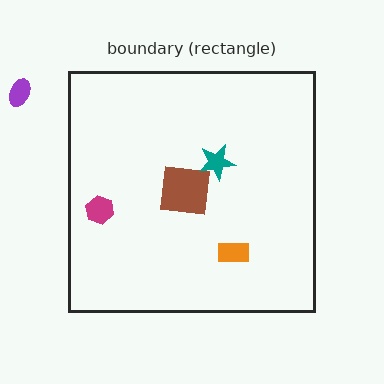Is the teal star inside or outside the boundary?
Inside.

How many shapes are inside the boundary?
4 inside, 1 outside.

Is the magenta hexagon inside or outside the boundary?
Inside.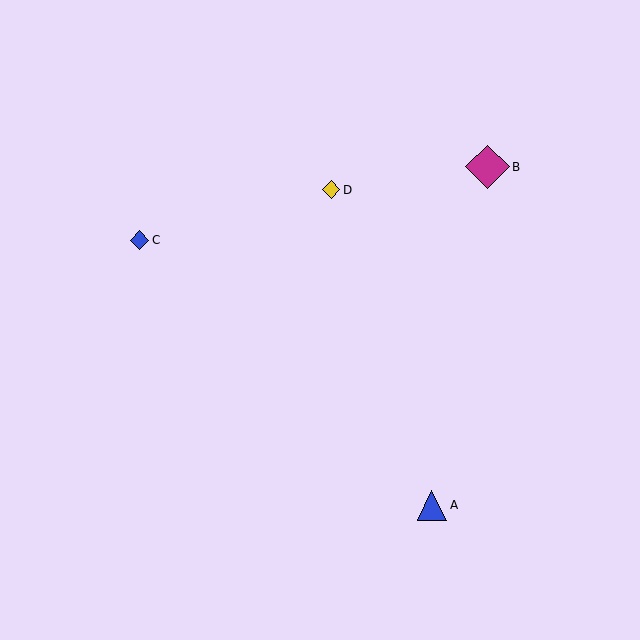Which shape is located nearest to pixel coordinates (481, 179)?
The magenta diamond (labeled B) at (487, 167) is nearest to that location.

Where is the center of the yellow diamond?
The center of the yellow diamond is at (331, 190).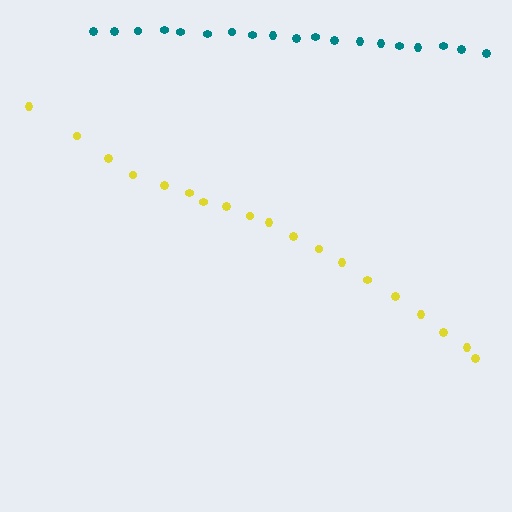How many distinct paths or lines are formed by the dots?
There are 2 distinct paths.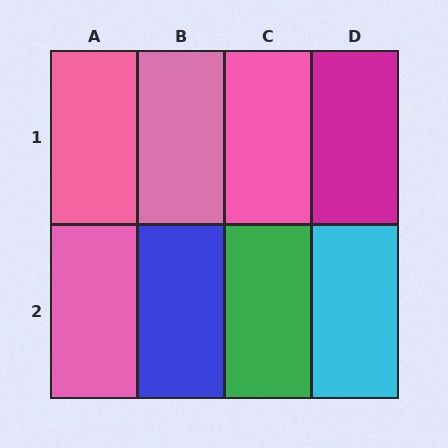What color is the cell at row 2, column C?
Green.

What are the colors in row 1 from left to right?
Pink, pink, pink, magenta.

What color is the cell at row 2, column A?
Pink.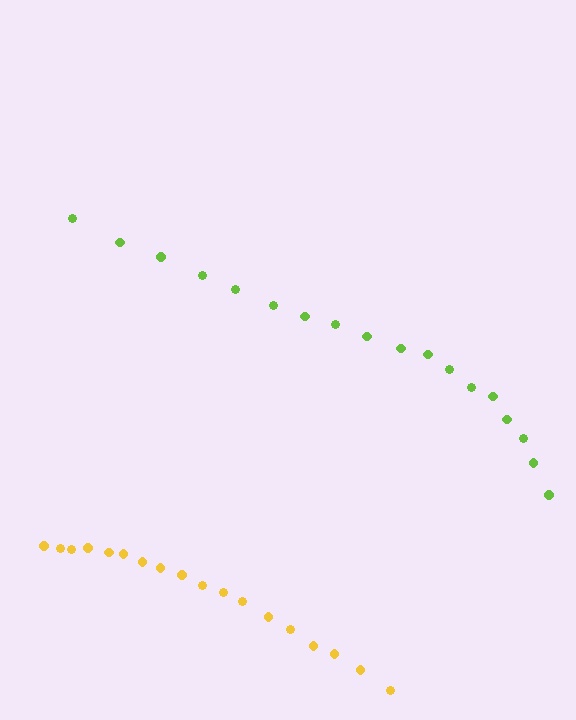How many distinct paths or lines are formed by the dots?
There are 2 distinct paths.